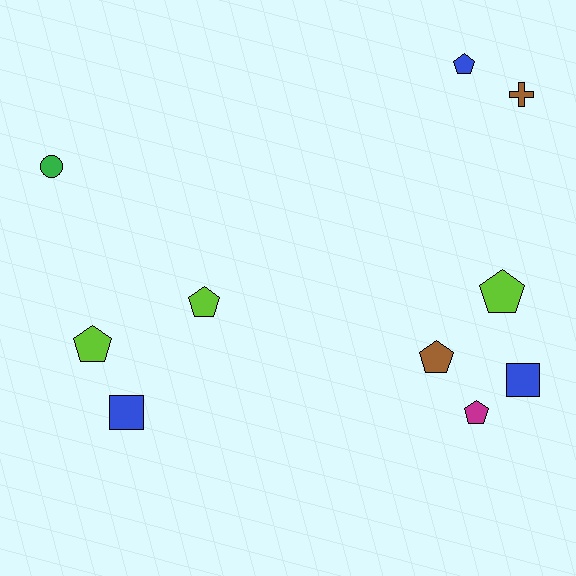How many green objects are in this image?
There is 1 green object.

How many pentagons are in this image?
There are 6 pentagons.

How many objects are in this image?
There are 10 objects.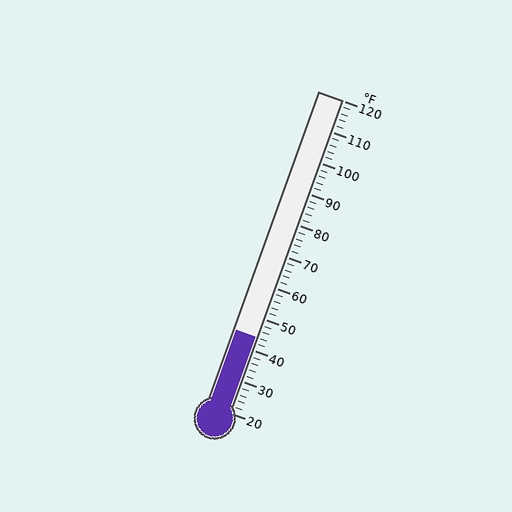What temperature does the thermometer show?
The thermometer shows approximately 44°F.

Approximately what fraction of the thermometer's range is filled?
The thermometer is filled to approximately 25% of its range.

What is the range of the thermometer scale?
The thermometer scale ranges from 20°F to 120°F.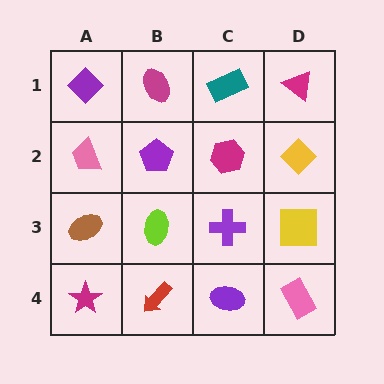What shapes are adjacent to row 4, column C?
A purple cross (row 3, column C), a red arrow (row 4, column B), a pink rectangle (row 4, column D).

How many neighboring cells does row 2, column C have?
4.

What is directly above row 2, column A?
A purple diamond.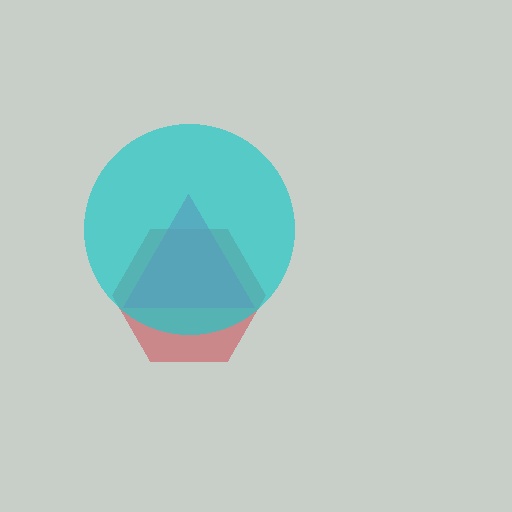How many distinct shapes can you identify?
There are 3 distinct shapes: a red hexagon, a magenta triangle, a cyan circle.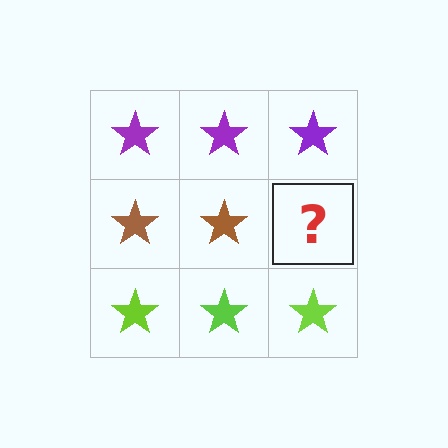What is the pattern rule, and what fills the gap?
The rule is that each row has a consistent color. The gap should be filled with a brown star.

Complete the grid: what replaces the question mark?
The question mark should be replaced with a brown star.